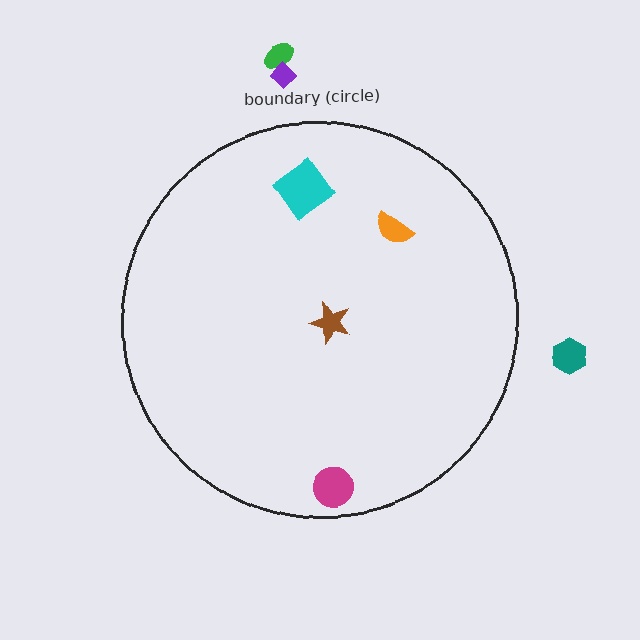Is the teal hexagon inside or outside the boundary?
Outside.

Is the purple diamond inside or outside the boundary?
Outside.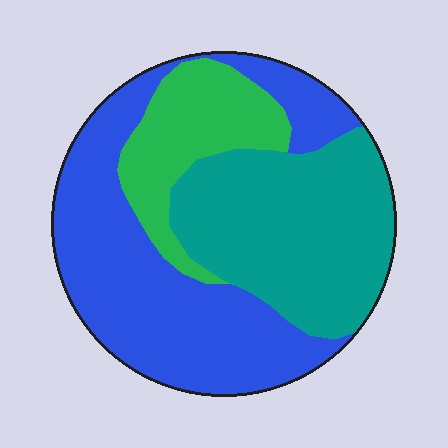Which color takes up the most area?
Blue, at roughly 45%.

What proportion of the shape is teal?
Teal covers 36% of the shape.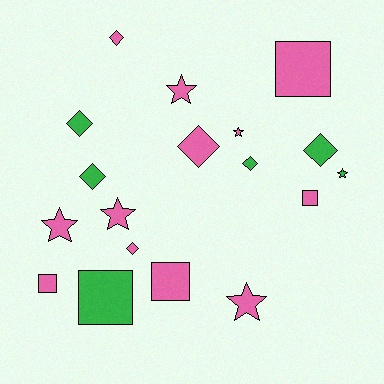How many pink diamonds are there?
There are 3 pink diamonds.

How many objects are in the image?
There are 18 objects.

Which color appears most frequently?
Pink, with 12 objects.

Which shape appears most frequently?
Diamond, with 7 objects.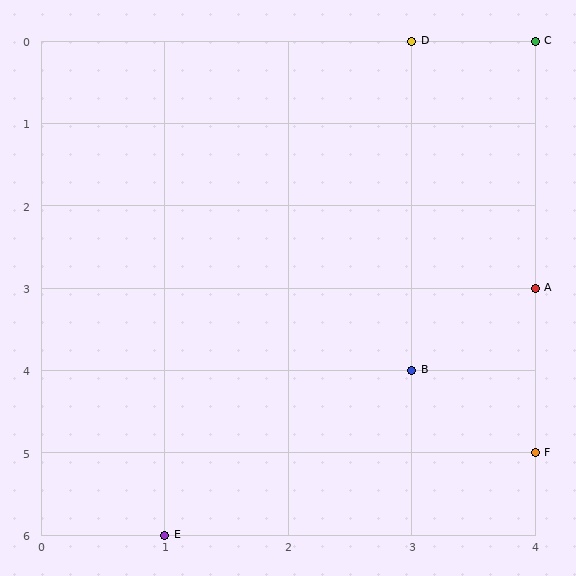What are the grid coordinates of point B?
Point B is at grid coordinates (3, 4).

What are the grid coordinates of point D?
Point D is at grid coordinates (3, 0).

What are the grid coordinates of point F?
Point F is at grid coordinates (4, 5).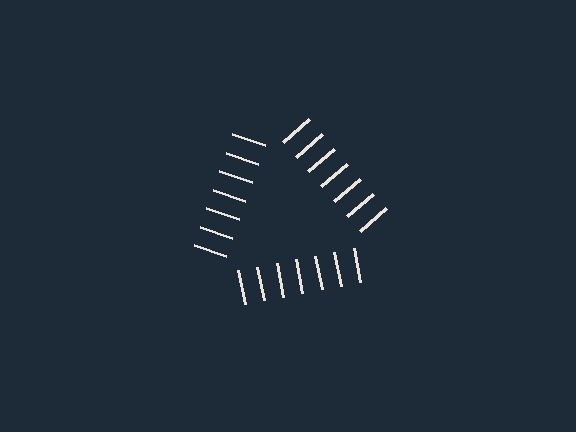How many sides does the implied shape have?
3 sides — the line-ends trace a triangle.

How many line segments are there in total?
21 — 7 along each of the 3 edges.